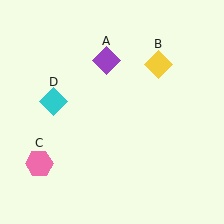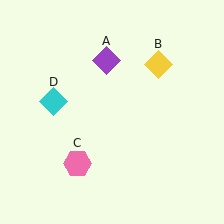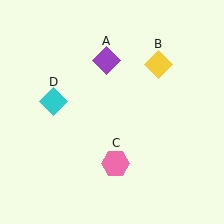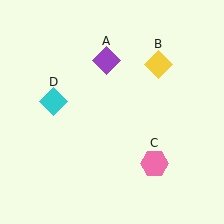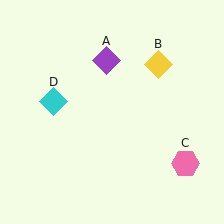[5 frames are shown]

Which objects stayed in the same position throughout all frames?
Purple diamond (object A) and yellow diamond (object B) and cyan diamond (object D) remained stationary.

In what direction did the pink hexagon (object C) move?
The pink hexagon (object C) moved right.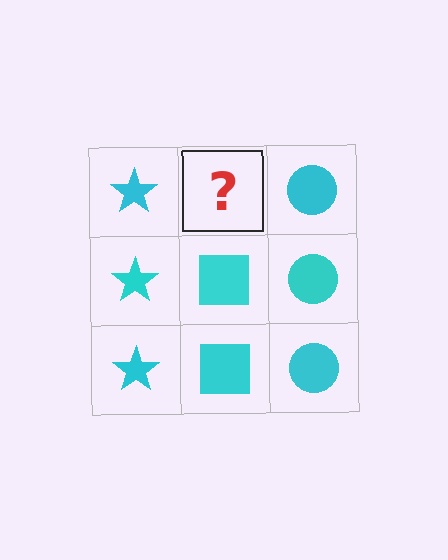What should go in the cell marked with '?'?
The missing cell should contain a cyan square.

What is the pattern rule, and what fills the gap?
The rule is that each column has a consistent shape. The gap should be filled with a cyan square.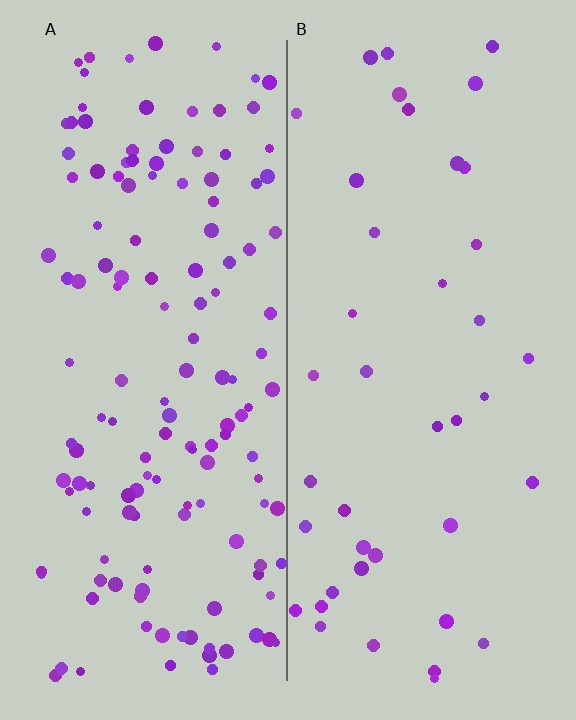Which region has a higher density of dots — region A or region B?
A (the left).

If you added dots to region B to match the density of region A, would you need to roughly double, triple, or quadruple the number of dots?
Approximately triple.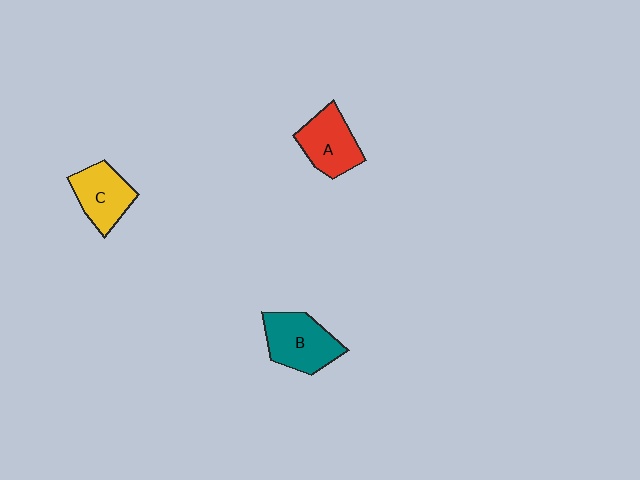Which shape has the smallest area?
Shape C (yellow).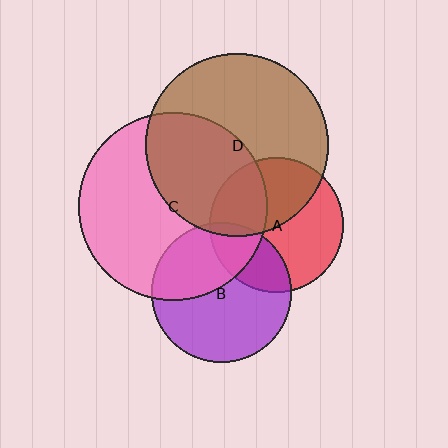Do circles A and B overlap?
Yes.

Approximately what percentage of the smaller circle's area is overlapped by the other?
Approximately 25%.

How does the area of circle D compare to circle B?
Approximately 1.7 times.